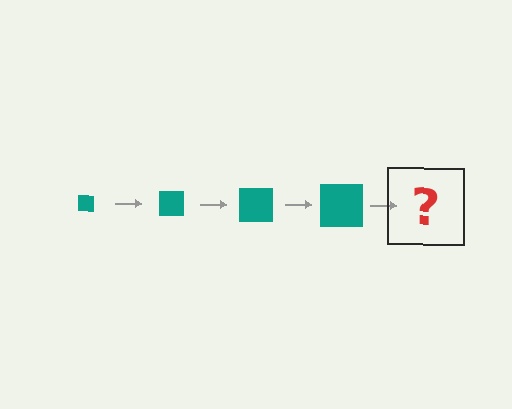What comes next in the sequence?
The next element should be a teal square, larger than the previous one.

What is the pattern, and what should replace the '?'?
The pattern is that the square gets progressively larger each step. The '?' should be a teal square, larger than the previous one.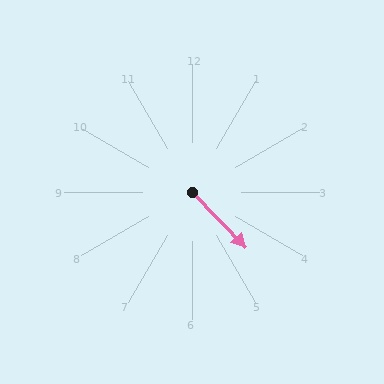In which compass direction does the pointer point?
Southeast.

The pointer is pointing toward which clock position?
Roughly 5 o'clock.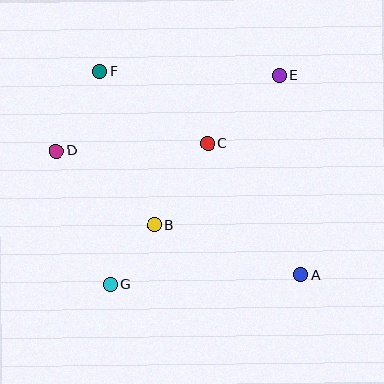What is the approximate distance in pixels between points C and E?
The distance between C and E is approximately 98 pixels.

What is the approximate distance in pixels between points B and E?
The distance between B and E is approximately 195 pixels.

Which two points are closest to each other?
Points B and G are closest to each other.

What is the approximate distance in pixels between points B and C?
The distance between B and C is approximately 98 pixels.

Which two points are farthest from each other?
Points A and F are farthest from each other.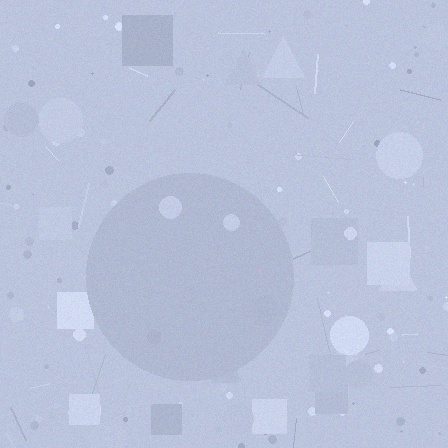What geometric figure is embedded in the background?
A circle is embedded in the background.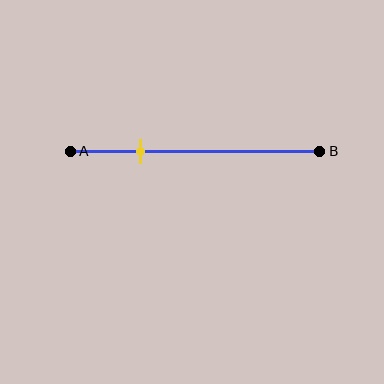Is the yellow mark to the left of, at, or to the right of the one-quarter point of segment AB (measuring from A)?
The yellow mark is approximately at the one-quarter point of segment AB.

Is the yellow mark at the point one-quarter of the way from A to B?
Yes, the mark is approximately at the one-quarter point.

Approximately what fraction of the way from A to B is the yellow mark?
The yellow mark is approximately 30% of the way from A to B.